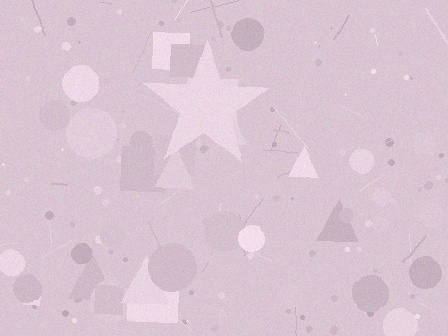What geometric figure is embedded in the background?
A star is embedded in the background.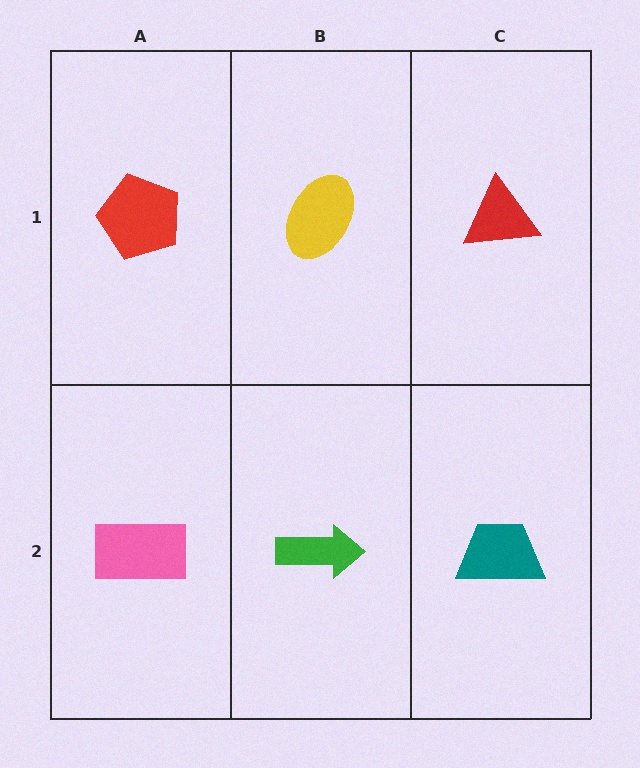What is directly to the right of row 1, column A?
A yellow ellipse.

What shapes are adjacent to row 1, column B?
A green arrow (row 2, column B), a red pentagon (row 1, column A), a red triangle (row 1, column C).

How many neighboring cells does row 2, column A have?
2.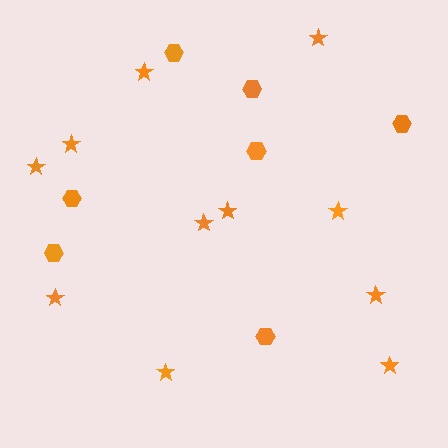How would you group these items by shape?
There are 2 groups: one group of hexagons (7) and one group of stars (11).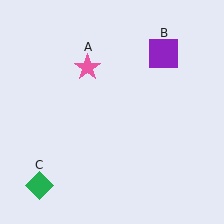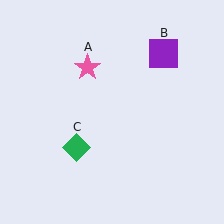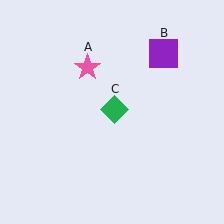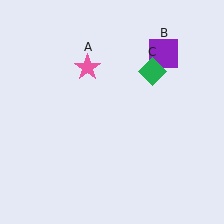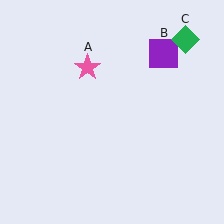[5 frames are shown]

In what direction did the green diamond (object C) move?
The green diamond (object C) moved up and to the right.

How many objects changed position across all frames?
1 object changed position: green diamond (object C).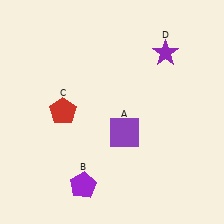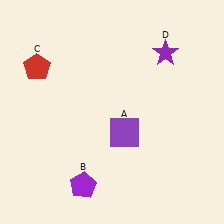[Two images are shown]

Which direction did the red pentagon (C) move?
The red pentagon (C) moved up.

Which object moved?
The red pentagon (C) moved up.